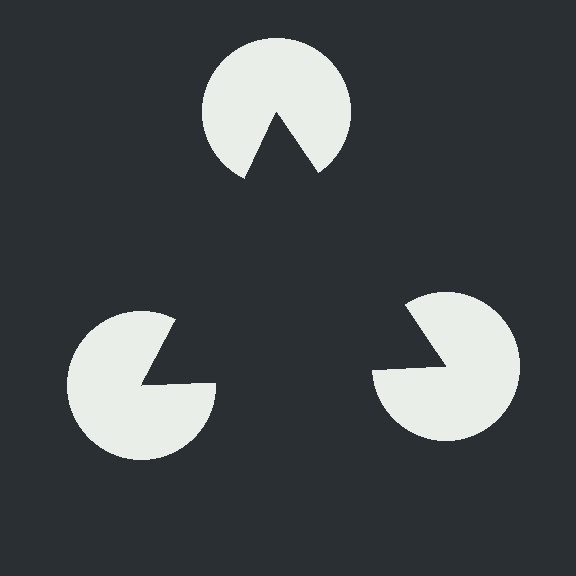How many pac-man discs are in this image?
There are 3 — one at each vertex of the illusory triangle.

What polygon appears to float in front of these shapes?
An illusory triangle — its edges are inferred from the aligned wedge cuts in the pac-man discs, not physically drawn.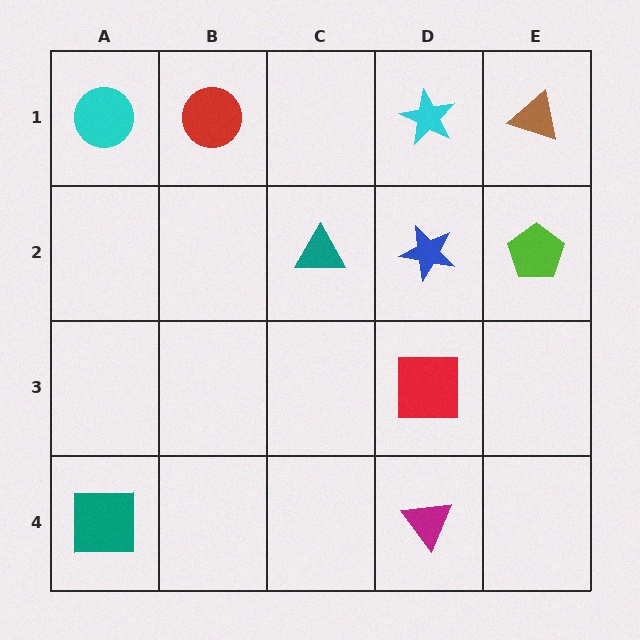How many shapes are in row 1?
4 shapes.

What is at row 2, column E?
A lime pentagon.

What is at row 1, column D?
A cyan star.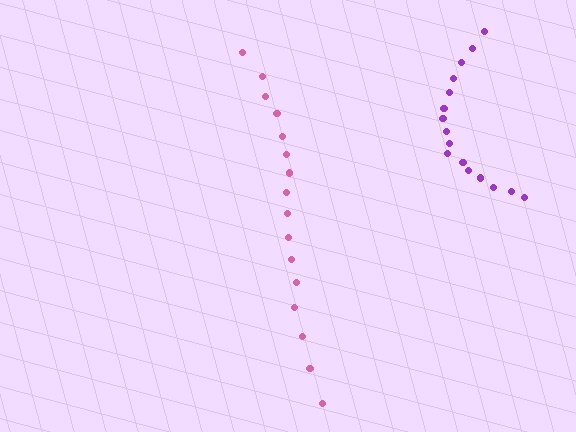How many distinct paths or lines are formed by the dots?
There are 2 distinct paths.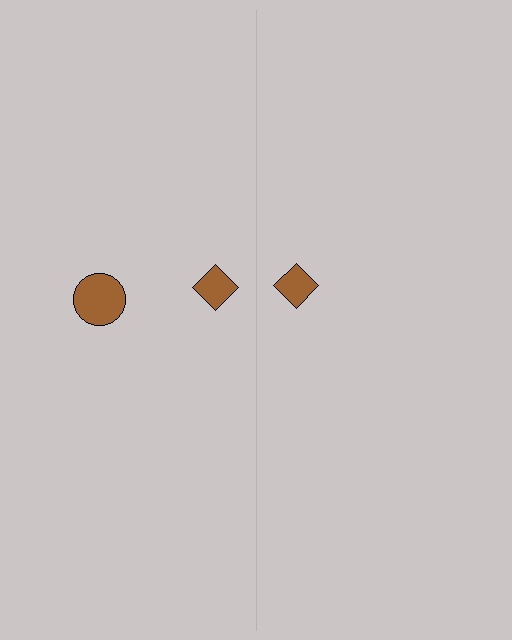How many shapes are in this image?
There are 3 shapes in this image.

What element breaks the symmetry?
A brown circle is missing from the right side.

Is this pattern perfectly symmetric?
No, the pattern is not perfectly symmetric. A brown circle is missing from the right side.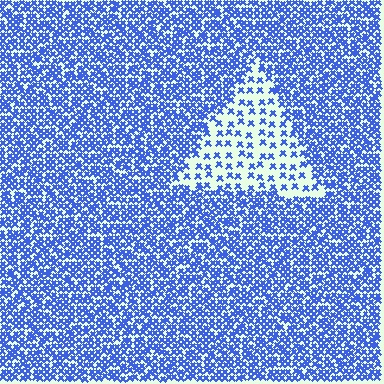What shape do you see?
I see a triangle.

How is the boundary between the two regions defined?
The boundary is defined by a change in element density (approximately 2.8x ratio). All elements are the same color, size, and shape.